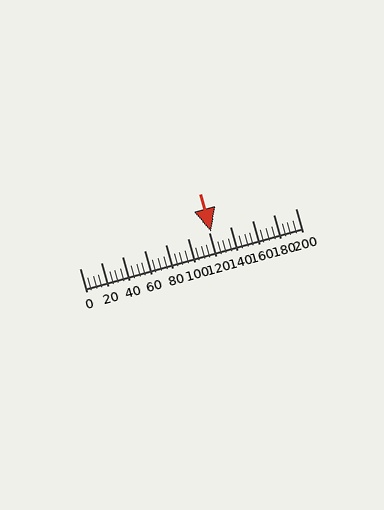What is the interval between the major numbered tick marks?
The major tick marks are spaced 20 units apart.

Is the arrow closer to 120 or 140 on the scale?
The arrow is closer to 120.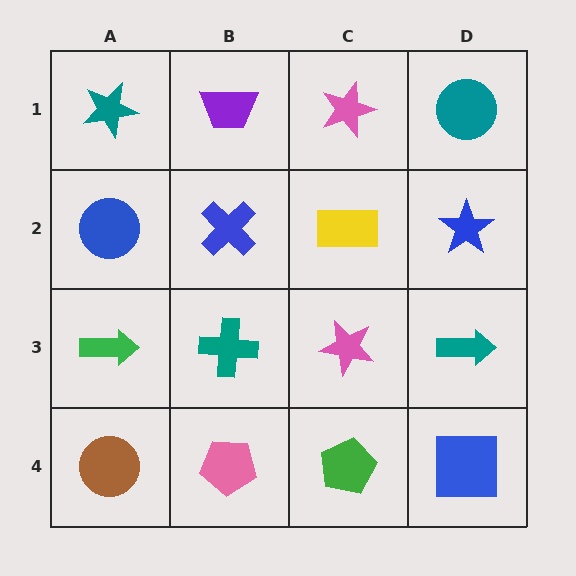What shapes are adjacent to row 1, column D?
A blue star (row 2, column D), a pink star (row 1, column C).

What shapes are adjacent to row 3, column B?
A blue cross (row 2, column B), a pink pentagon (row 4, column B), a green arrow (row 3, column A), a pink star (row 3, column C).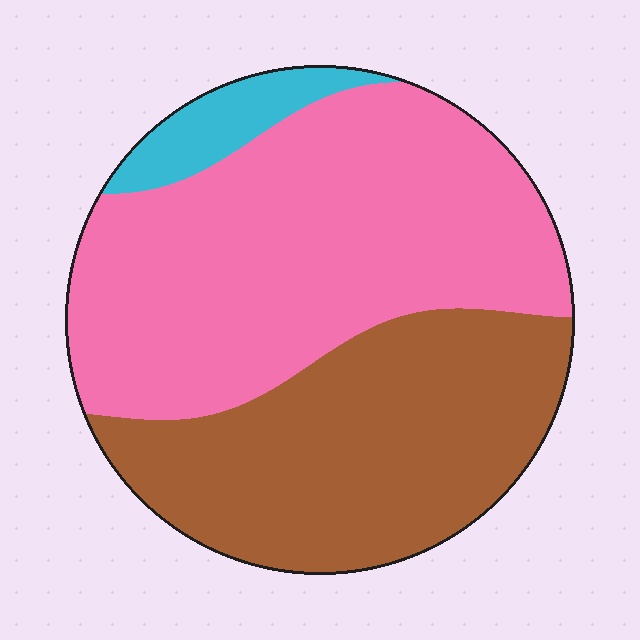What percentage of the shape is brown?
Brown covers 40% of the shape.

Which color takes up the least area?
Cyan, at roughly 5%.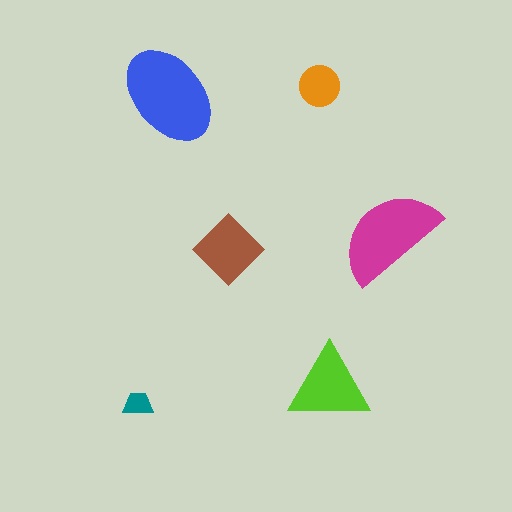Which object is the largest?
The blue ellipse.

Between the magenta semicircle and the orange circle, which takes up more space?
The magenta semicircle.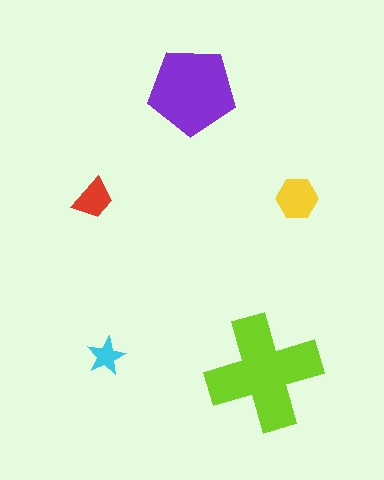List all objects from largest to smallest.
The lime cross, the purple pentagon, the yellow hexagon, the red trapezoid, the cyan star.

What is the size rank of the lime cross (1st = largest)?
1st.